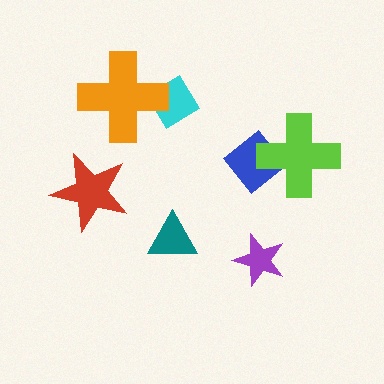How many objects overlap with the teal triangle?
0 objects overlap with the teal triangle.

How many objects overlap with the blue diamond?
1 object overlaps with the blue diamond.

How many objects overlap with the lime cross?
1 object overlaps with the lime cross.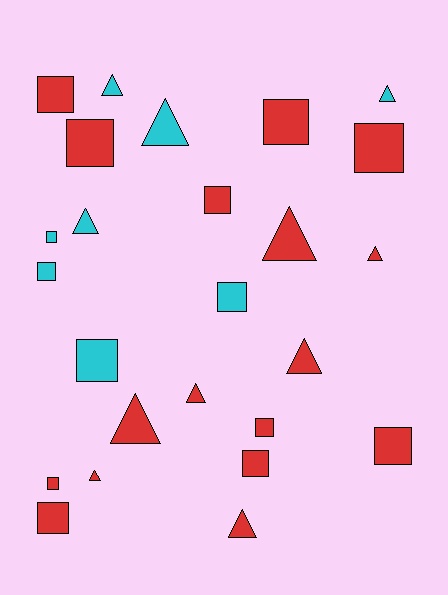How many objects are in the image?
There are 25 objects.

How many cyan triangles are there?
There are 4 cyan triangles.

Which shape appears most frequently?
Square, with 14 objects.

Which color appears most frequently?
Red, with 17 objects.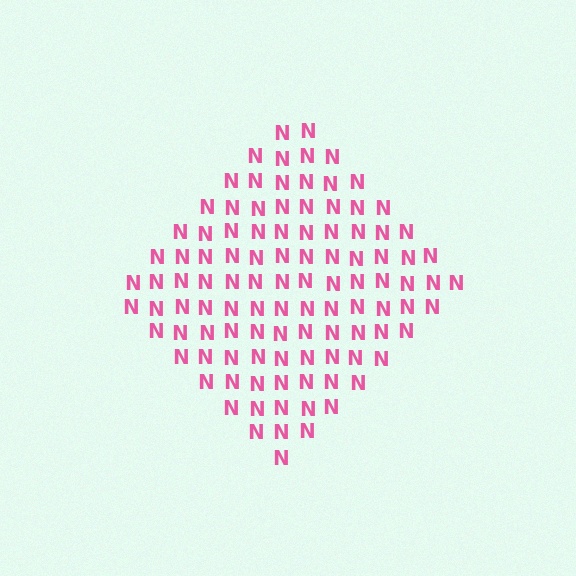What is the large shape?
The large shape is a diamond.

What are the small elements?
The small elements are letter N's.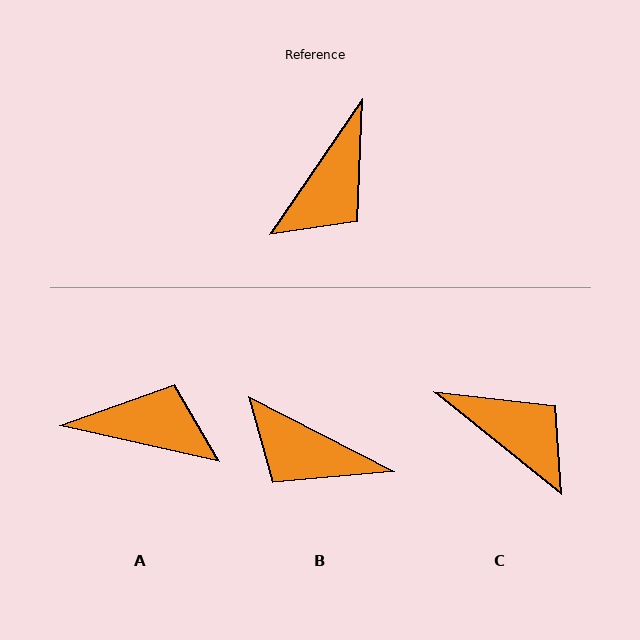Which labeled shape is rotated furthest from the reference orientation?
A, about 111 degrees away.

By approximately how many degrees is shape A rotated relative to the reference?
Approximately 111 degrees counter-clockwise.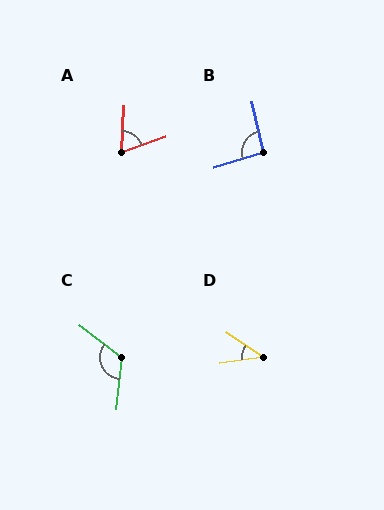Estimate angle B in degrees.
Approximately 94 degrees.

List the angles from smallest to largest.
D (42°), A (67°), B (94°), C (123°).